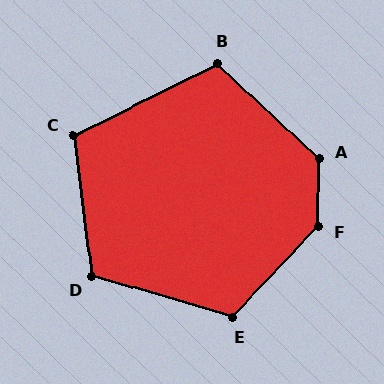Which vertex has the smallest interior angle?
C, at approximately 109 degrees.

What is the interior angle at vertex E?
Approximately 118 degrees (obtuse).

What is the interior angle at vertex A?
Approximately 133 degrees (obtuse).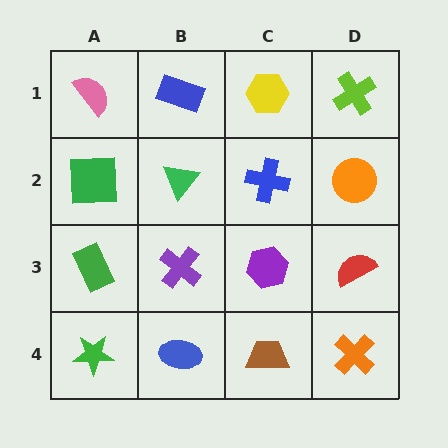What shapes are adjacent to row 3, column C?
A blue cross (row 2, column C), a brown trapezoid (row 4, column C), a purple cross (row 3, column B), a red semicircle (row 3, column D).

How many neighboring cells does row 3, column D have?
3.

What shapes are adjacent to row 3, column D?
An orange circle (row 2, column D), an orange cross (row 4, column D), a purple hexagon (row 3, column C).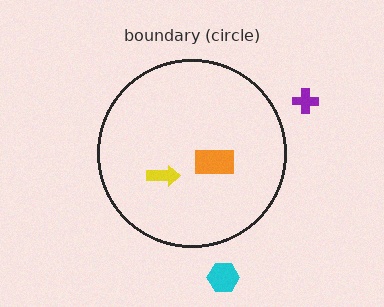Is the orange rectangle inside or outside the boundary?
Inside.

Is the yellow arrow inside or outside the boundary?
Inside.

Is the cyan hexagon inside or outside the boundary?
Outside.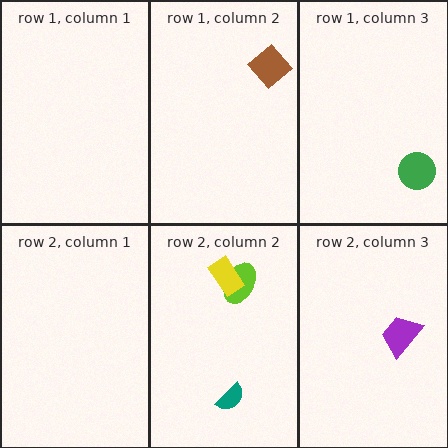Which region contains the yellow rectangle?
The row 2, column 2 region.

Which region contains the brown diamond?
The row 1, column 2 region.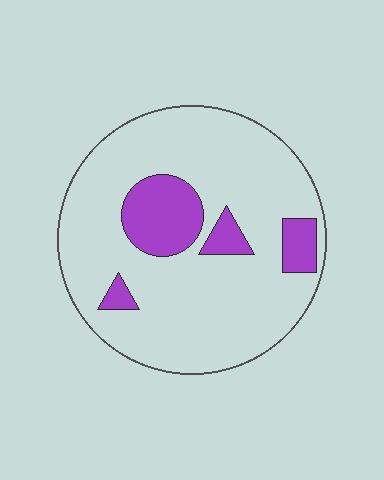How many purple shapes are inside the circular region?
4.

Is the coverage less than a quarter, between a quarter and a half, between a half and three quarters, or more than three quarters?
Less than a quarter.